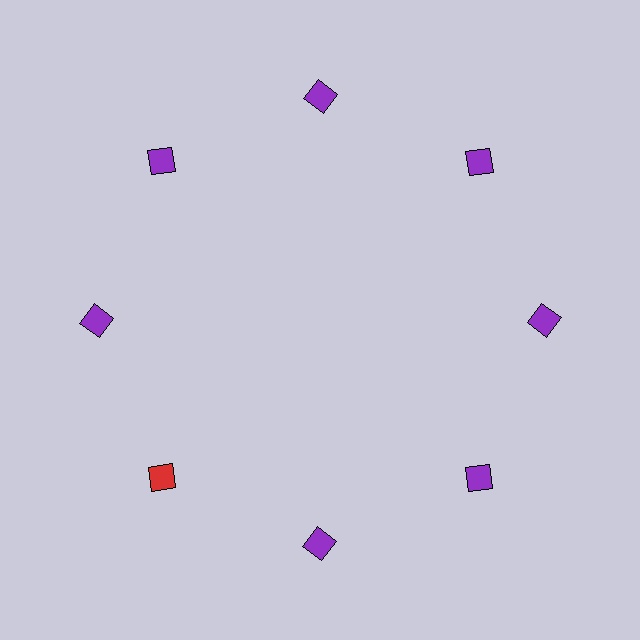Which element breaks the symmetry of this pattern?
The red square at roughly the 8 o'clock position breaks the symmetry. All other shapes are purple squares.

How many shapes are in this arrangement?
There are 8 shapes arranged in a ring pattern.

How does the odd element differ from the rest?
It has a different color: red instead of purple.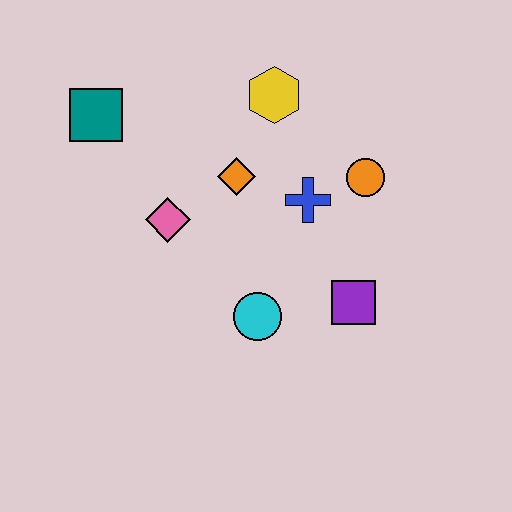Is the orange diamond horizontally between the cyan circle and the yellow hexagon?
No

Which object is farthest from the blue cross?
The teal square is farthest from the blue cross.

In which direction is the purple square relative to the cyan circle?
The purple square is to the right of the cyan circle.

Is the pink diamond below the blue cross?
Yes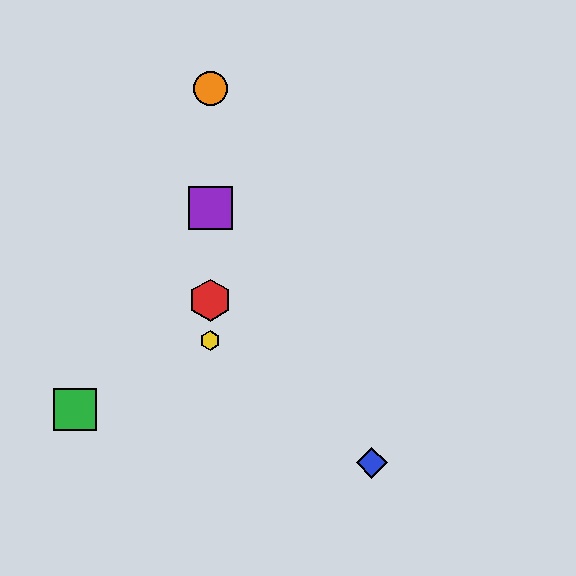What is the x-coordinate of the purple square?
The purple square is at x≈210.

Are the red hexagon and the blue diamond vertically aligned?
No, the red hexagon is at x≈210 and the blue diamond is at x≈372.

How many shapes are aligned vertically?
4 shapes (the red hexagon, the yellow hexagon, the purple square, the orange circle) are aligned vertically.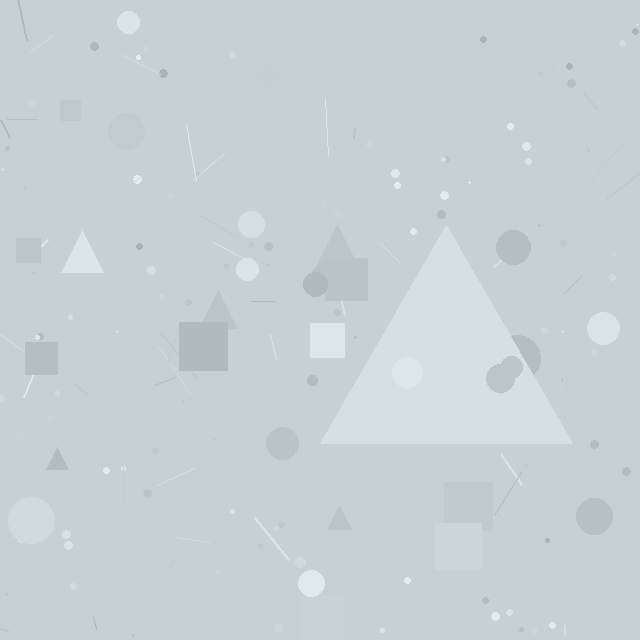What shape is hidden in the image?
A triangle is hidden in the image.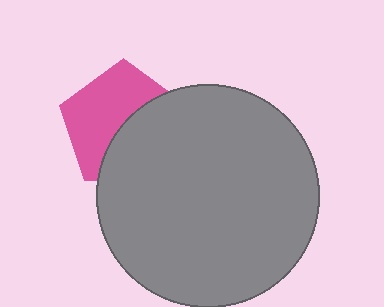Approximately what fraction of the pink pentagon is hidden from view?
Roughly 47% of the pink pentagon is hidden behind the gray circle.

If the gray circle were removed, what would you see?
You would see the complete pink pentagon.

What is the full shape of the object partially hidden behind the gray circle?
The partially hidden object is a pink pentagon.